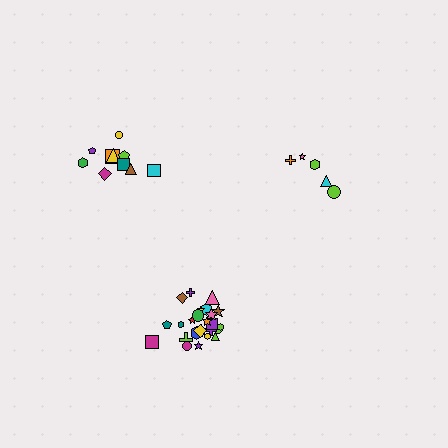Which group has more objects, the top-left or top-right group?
The top-left group.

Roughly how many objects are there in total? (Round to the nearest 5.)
Roughly 40 objects in total.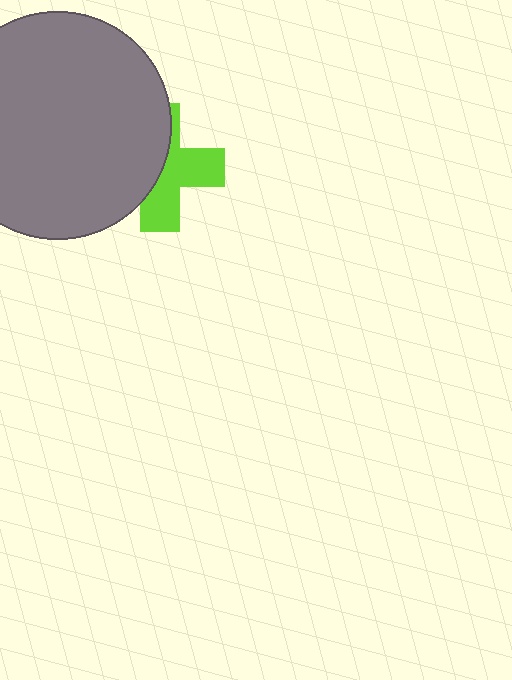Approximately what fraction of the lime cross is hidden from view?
Roughly 49% of the lime cross is hidden behind the gray circle.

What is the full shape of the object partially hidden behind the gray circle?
The partially hidden object is a lime cross.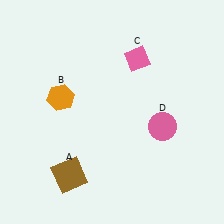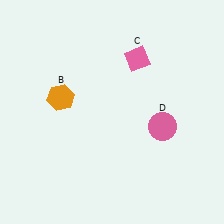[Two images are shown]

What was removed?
The brown square (A) was removed in Image 2.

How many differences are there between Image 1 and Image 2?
There is 1 difference between the two images.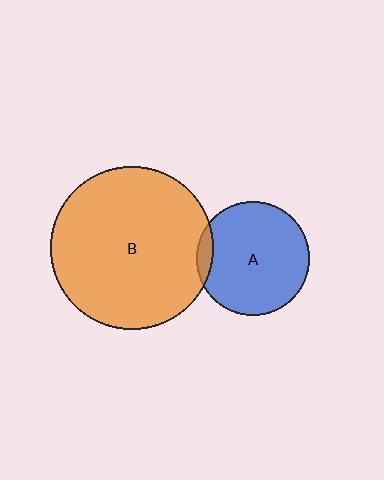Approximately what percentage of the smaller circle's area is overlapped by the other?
Approximately 5%.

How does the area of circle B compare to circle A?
Approximately 2.1 times.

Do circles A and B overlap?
Yes.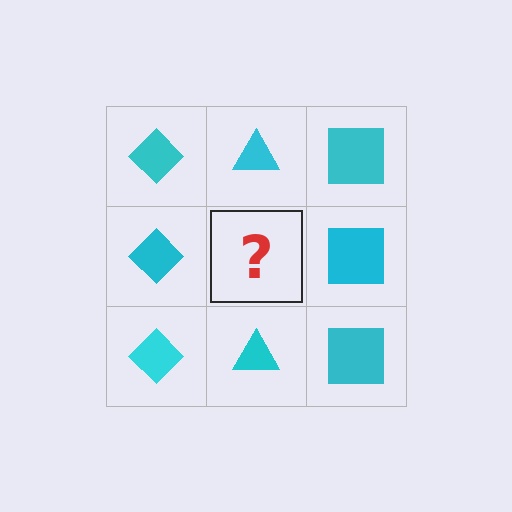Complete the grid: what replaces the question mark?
The question mark should be replaced with a cyan triangle.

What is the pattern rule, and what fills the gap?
The rule is that each column has a consistent shape. The gap should be filled with a cyan triangle.